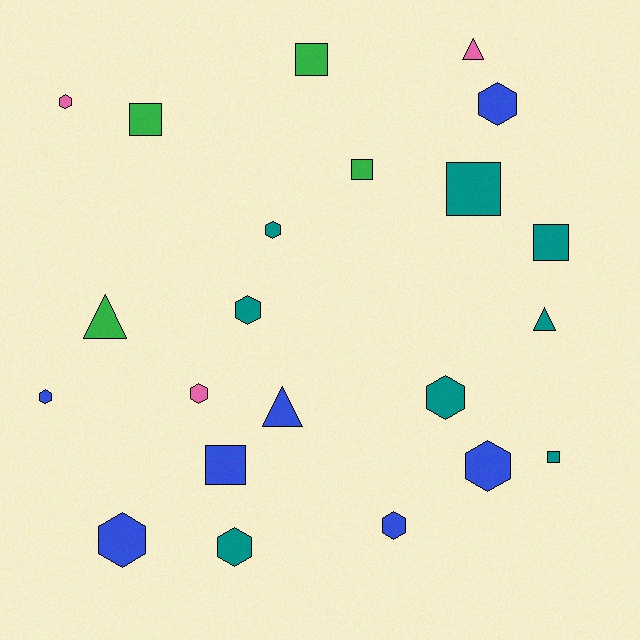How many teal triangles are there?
There is 1 teal triangle.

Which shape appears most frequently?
Hexagon, with 11 objects.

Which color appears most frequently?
Teal, with 8 objects.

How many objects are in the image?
There are 22 objects.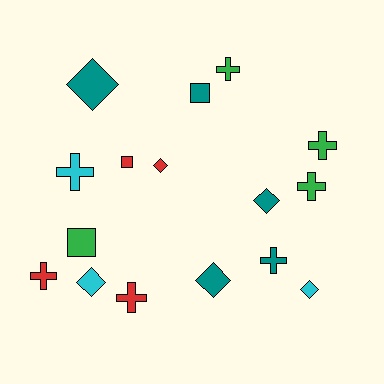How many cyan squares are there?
There are no cyan squares.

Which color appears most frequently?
Teal, with 5 objects.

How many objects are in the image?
There are 16 objects.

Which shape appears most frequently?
Cross, with 7 objects.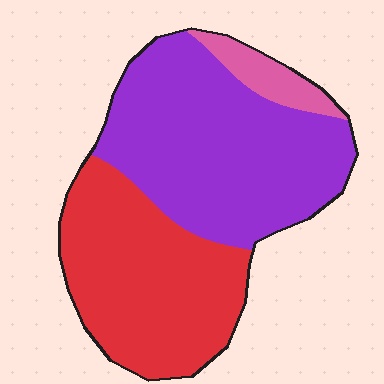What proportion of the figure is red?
Red covers roughly 40% of the figure.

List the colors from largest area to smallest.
From largest to smallest: purple, red, pink.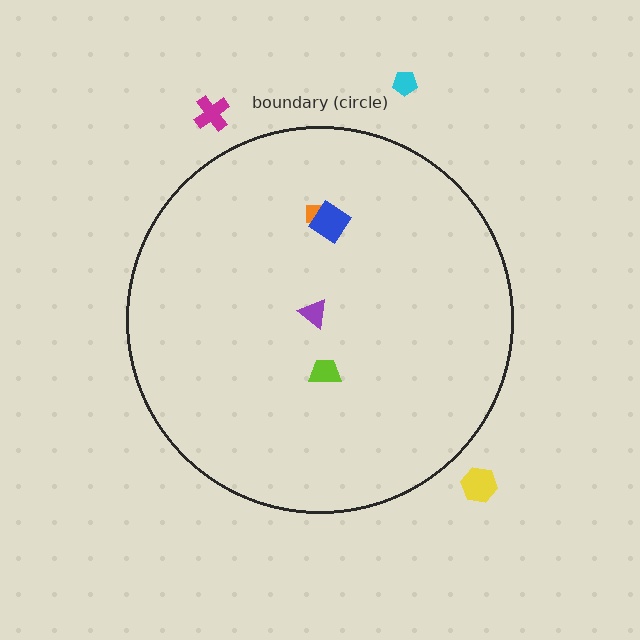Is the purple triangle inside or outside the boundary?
Inside.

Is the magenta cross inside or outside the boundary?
Outside.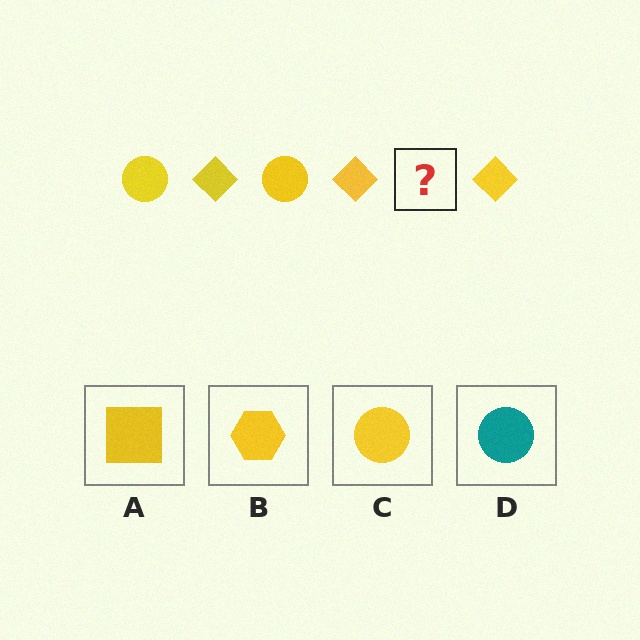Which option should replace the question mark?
Option C.